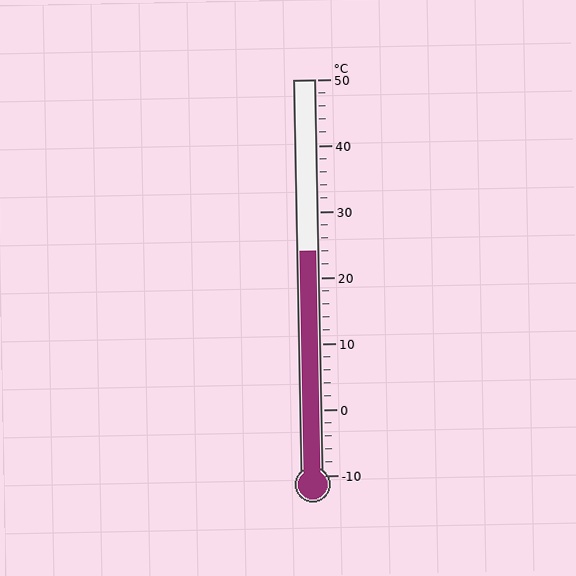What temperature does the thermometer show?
The thermometer shows approximately 24°C.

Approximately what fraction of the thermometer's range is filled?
The thermometer is filled to approximately 55% of its range.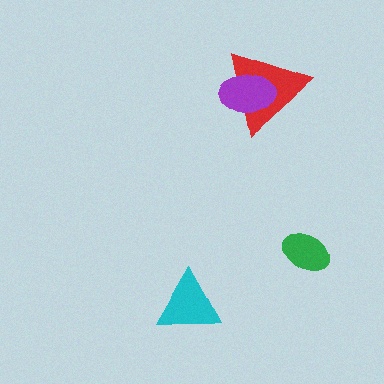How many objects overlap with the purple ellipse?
1 object overlaps with the purple ellipse.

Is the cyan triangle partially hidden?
No, no other shape covers it.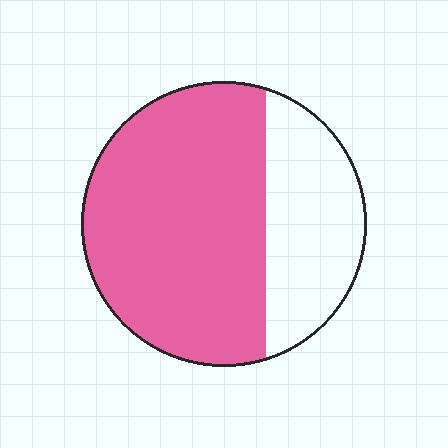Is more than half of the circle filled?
Yes.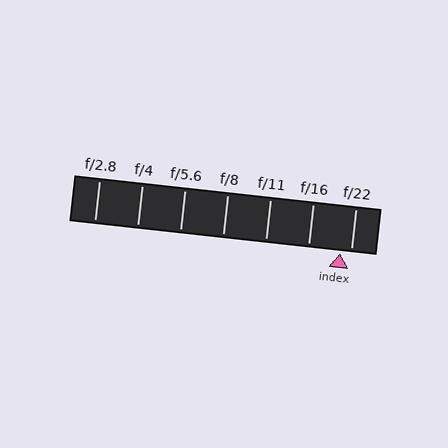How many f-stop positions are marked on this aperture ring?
There are 7 f-stop positions marked.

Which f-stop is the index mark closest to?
The index mark is closest to f/22.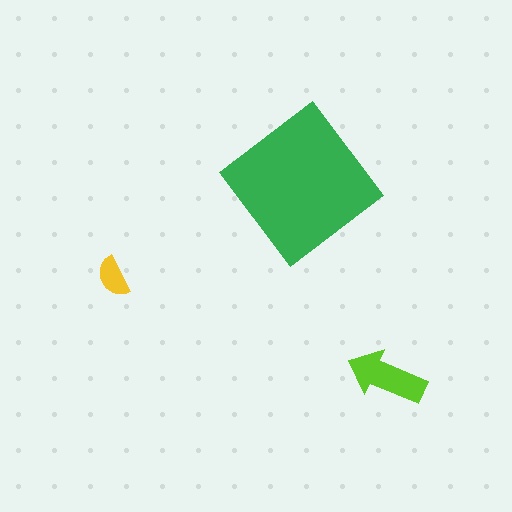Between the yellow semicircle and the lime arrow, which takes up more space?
The lime arrow.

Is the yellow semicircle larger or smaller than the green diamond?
Smaller.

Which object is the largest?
The green diamond.